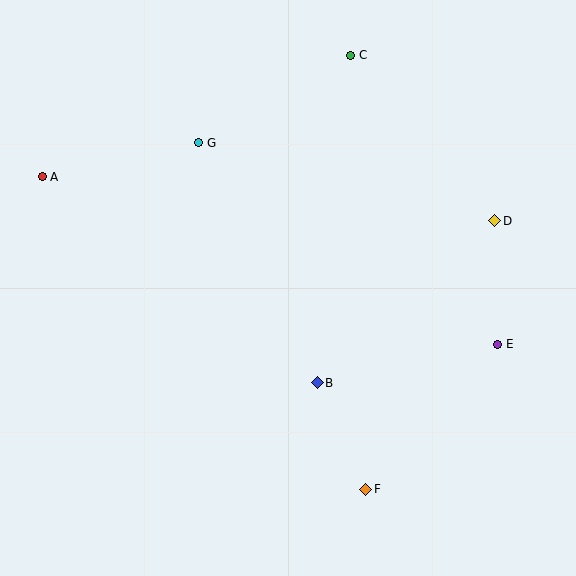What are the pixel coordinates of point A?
Point A is at (42, 177).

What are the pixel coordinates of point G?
Point G is at (199, 143).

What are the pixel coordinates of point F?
Point F is at (366, 489).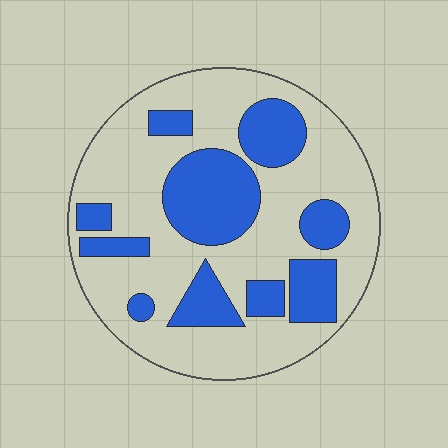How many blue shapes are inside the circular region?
10.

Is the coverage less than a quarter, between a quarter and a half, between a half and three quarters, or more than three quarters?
Between a quarter and a half.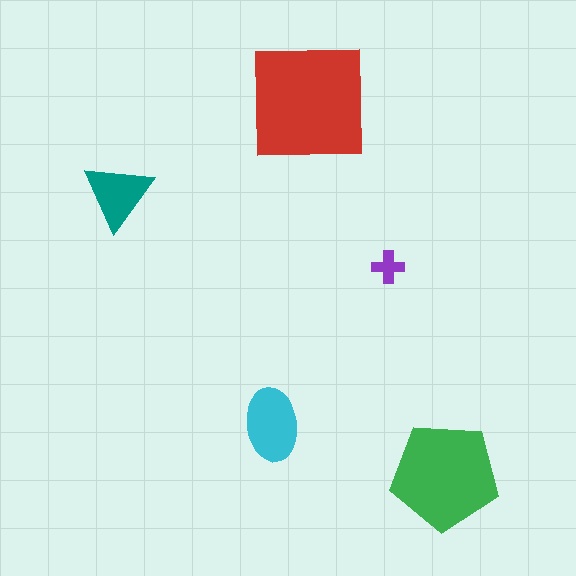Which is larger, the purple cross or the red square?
The red square.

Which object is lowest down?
The green pentagon is bottommost.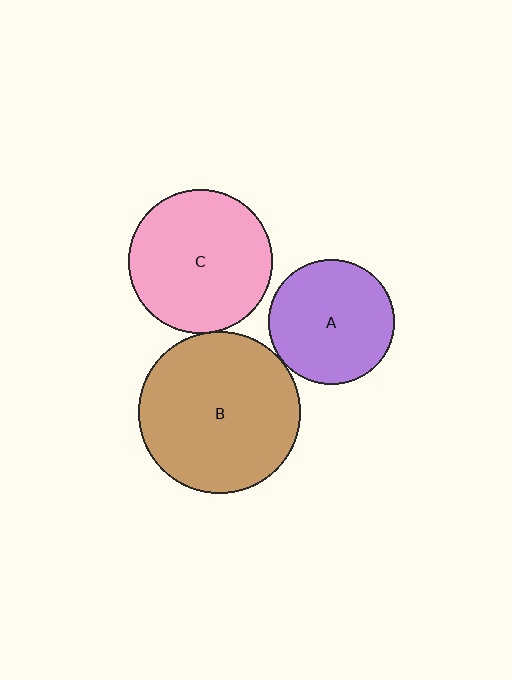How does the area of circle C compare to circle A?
Approximately 1.3 times.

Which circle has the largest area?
Circle B (brown).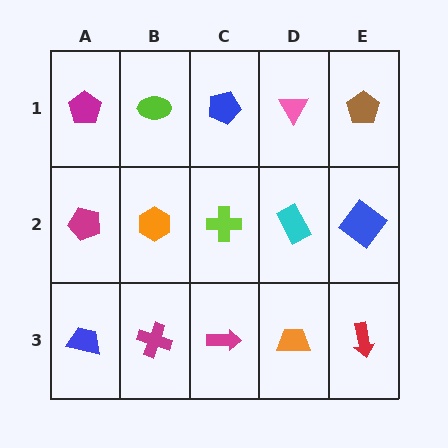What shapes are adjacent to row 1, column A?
A magenta pentagon (row 2, column A), a lime ellipse (row 1, column B).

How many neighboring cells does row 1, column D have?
3.